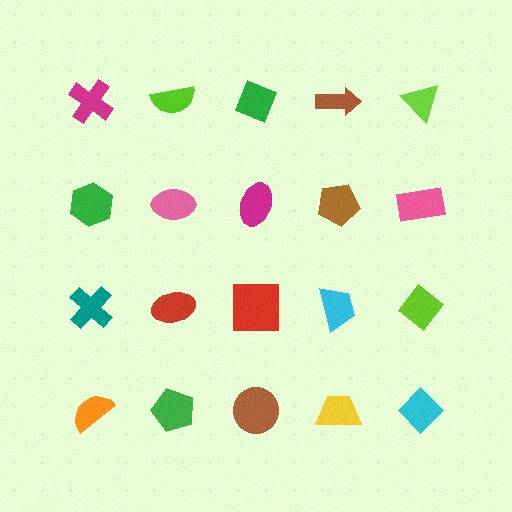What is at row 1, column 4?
A brown arrow.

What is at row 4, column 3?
A brown circle.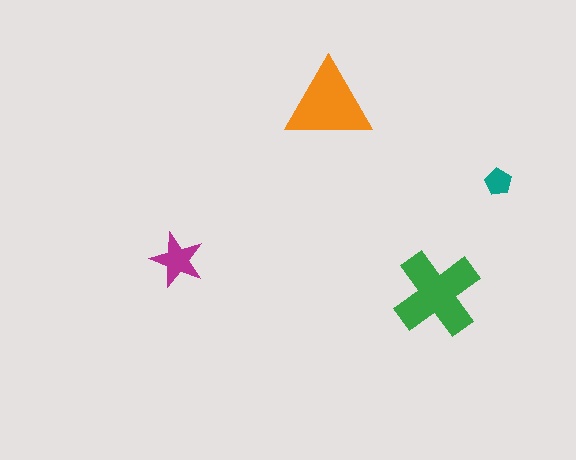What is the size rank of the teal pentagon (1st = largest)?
4th.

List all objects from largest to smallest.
The green cross, the orange triangle, the magenta star, the teal pentagon.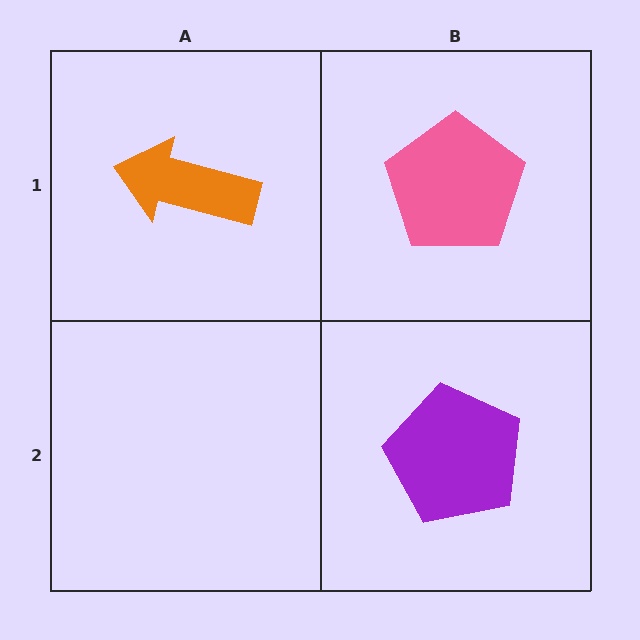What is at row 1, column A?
An orange arrow.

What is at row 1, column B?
A pink pentagon.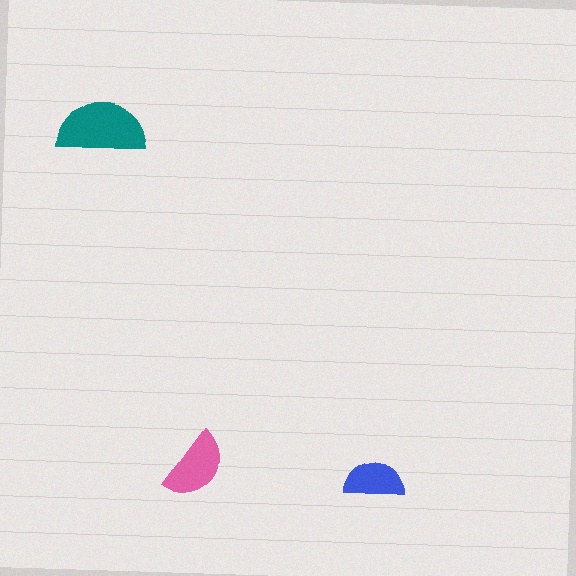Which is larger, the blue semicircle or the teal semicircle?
The teal one.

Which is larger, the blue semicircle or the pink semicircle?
The pink one.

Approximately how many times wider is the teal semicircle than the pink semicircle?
About 1.5 times wider.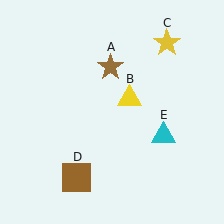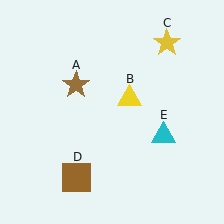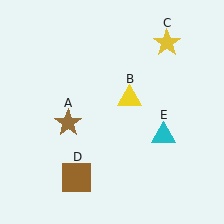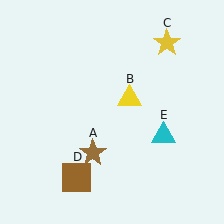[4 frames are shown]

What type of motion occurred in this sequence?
The brown star (object A) rotated counterclockwise around the center of the scene.